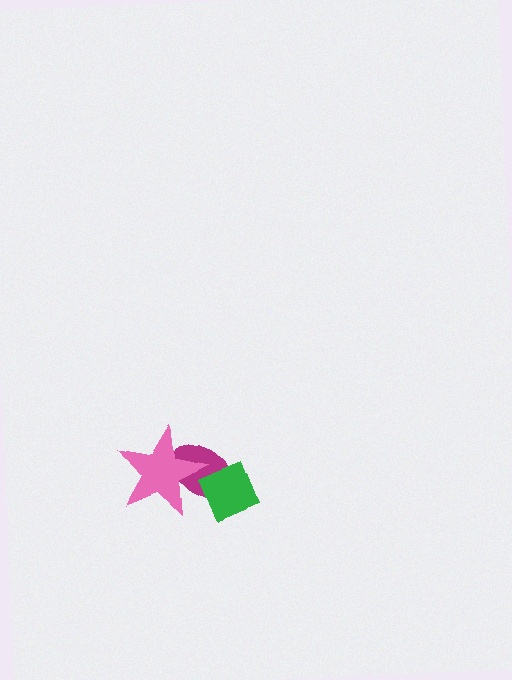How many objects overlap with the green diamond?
2 objects overlap with the green diamond.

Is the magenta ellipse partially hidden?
Yes, it is partially covered by another shape.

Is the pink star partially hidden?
Yes, it is partially covered by another shape.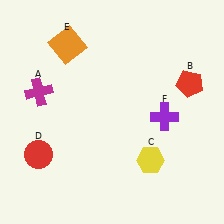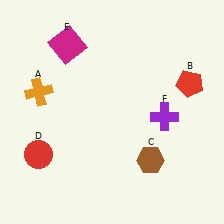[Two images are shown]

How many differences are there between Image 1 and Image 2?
There are 3 differences between the two images.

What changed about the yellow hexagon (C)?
In Image 1, C is yellow. In Image 2, it changed to brown.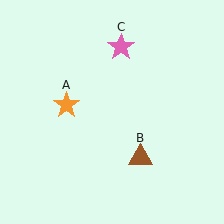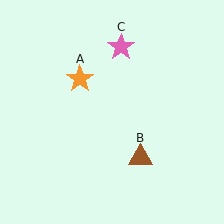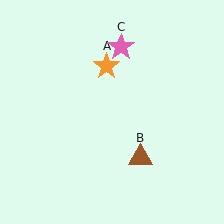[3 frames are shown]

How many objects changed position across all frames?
1 object changed position: orange star (object A).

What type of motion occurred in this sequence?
The orange star (object A) rotated clockwise around the center of the scene.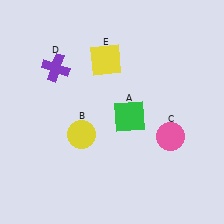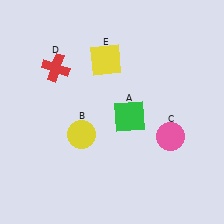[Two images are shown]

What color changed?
The cross (D) changed from purple in Image 1 to red in Image 2.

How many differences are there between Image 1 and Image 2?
There is 1 difference between the two images.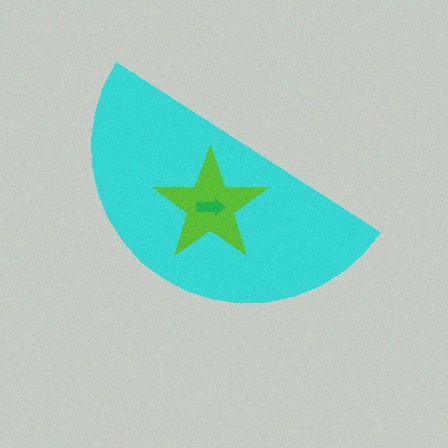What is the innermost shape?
The green arrow.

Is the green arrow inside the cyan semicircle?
Yes.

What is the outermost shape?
The cyan semicircle.